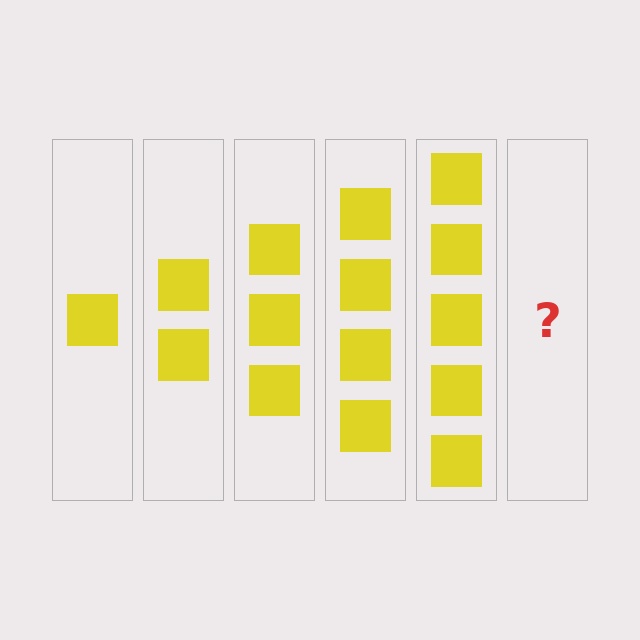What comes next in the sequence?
The next element should be 6 squares.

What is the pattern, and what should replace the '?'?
The pattern is that each step adds one more square. The '?' should be 6 squares.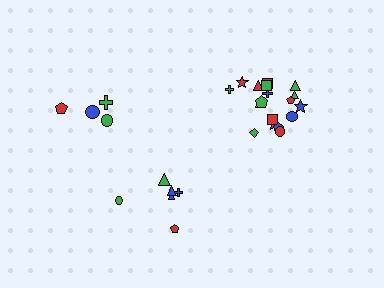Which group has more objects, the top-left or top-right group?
The top-right group.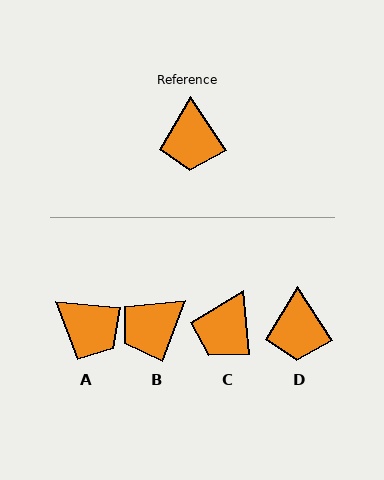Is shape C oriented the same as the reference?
No, it is off by about 28 degrees.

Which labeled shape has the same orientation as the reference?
D.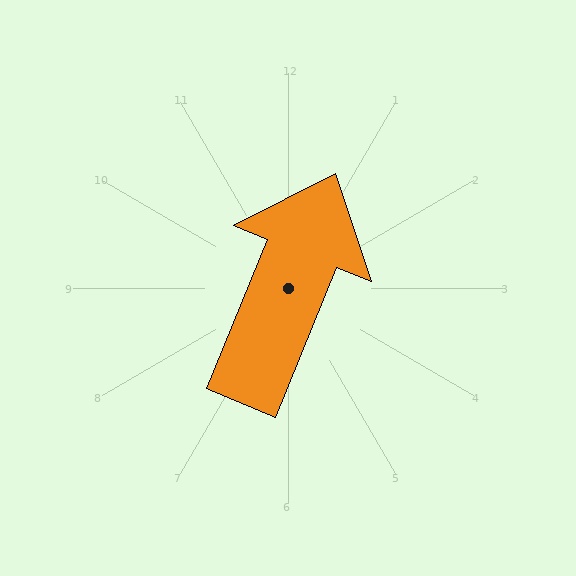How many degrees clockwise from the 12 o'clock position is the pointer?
Approximately 22 degrees.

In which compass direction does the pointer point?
North.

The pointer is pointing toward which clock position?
Roughly 1 o'clock.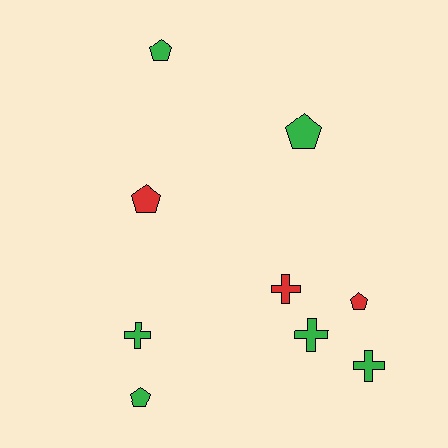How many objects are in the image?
There are 9 objects.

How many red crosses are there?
There is 1 red cross.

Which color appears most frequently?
Green, with 6 objects.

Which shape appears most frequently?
Pentagon, with 5 objects.